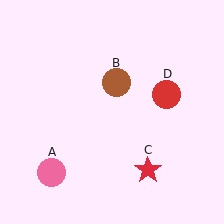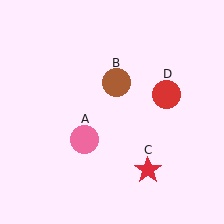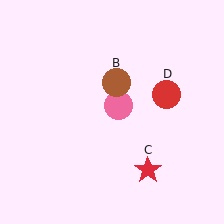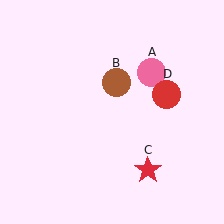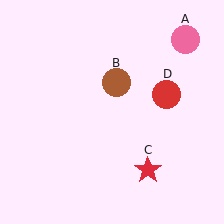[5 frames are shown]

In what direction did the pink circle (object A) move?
The pink circle (object A) moved up and to the right.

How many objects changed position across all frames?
1 object changed position: pink circle (object A).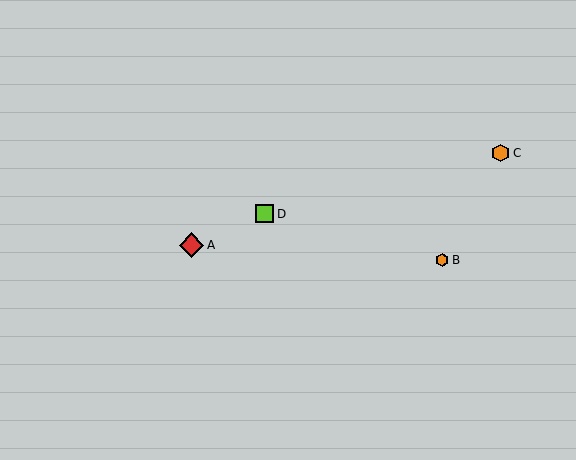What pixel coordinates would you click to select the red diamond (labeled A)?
Click at (191, 245) to select the red diamond A.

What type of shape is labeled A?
Shape A is a red diamond.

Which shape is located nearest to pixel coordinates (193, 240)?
The red diamond (labeled A) at (191, 245) is nearest to that location.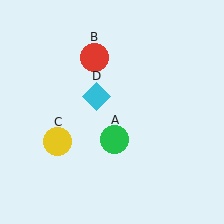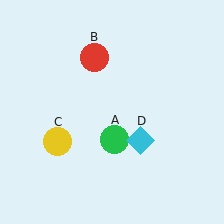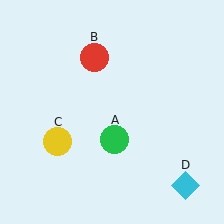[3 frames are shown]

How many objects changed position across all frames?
1 object changed position: cyan diamond (object D).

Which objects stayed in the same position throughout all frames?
Green circle (object A) and red circle (object B) and yellow circle (object C) remained stationary.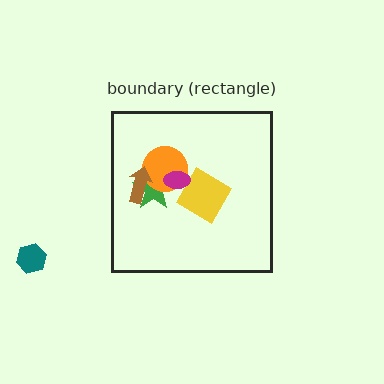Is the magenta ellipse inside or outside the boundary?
Inside.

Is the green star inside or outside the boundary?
Inside.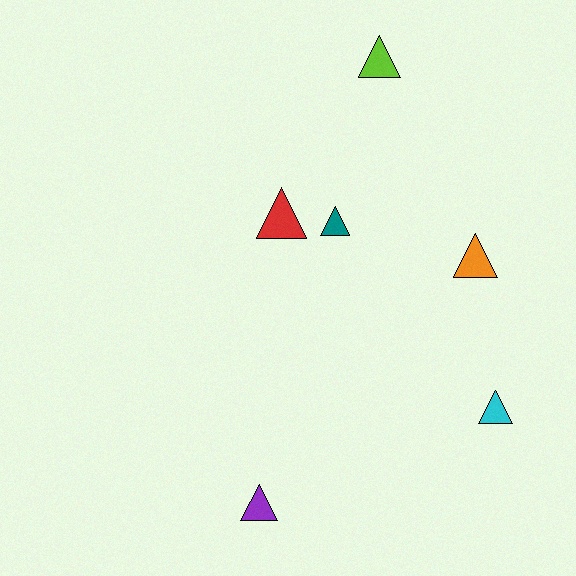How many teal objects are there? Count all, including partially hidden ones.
There is 1 teal object.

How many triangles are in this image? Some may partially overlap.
There are 6 triangles.